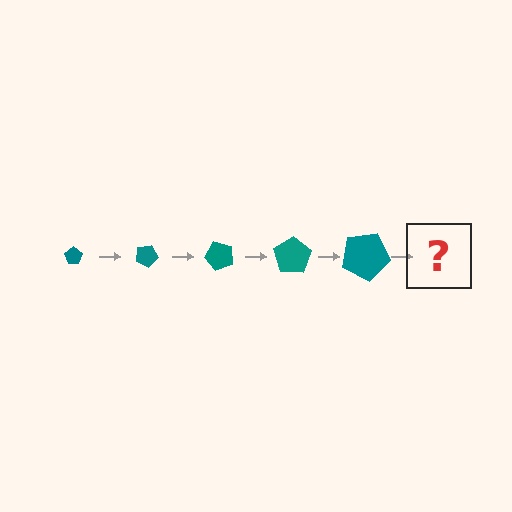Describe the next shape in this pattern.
It should be a pentagon, larger than the previous one and rotated 125 degrees from the start.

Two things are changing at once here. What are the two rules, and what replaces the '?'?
The two rules are that the pentagon grows larger each step and it rotates 25 degrees each step. The '?' should be a pentagon, larger than the previous one and rotated 125 degrees from the start.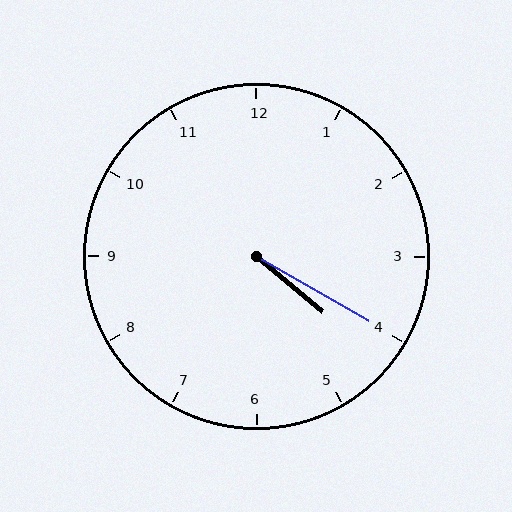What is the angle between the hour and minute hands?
Approximately 10 degrees.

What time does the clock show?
4:20.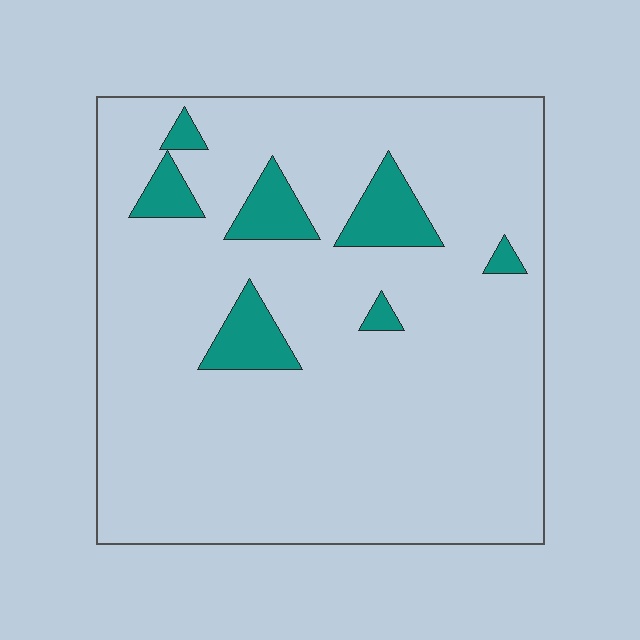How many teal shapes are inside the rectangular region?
7.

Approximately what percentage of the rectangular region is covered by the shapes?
Approximately 10%.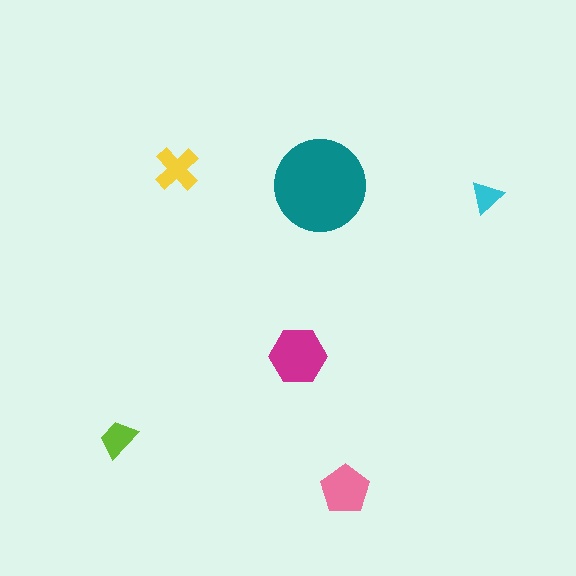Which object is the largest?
The teal circle.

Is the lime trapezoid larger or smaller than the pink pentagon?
Smaller.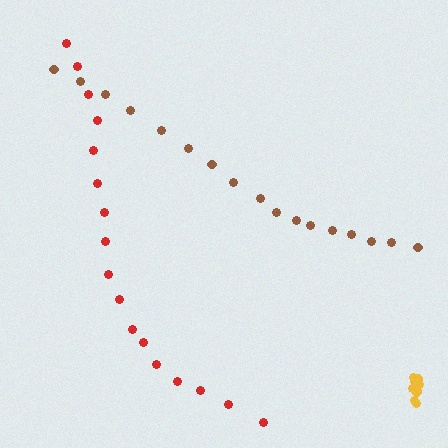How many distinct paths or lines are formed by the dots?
There are 3 distinct paths.